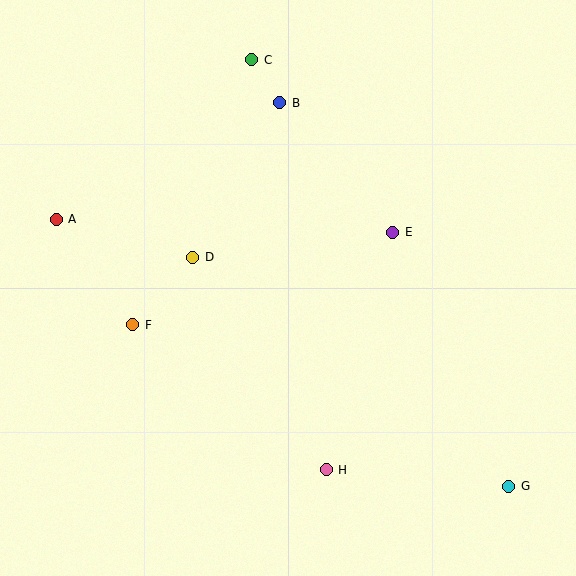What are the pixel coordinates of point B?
Point B is at (280, 103).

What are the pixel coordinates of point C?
Point C is at (252, 60).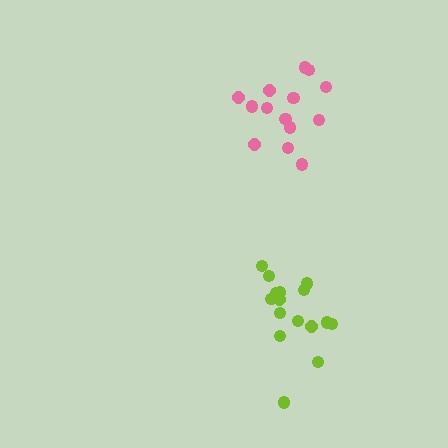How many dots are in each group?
Group 1: 14 dots, Group 2: 16 dots (30 total).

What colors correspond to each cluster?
The clusters are colored: pink, lime.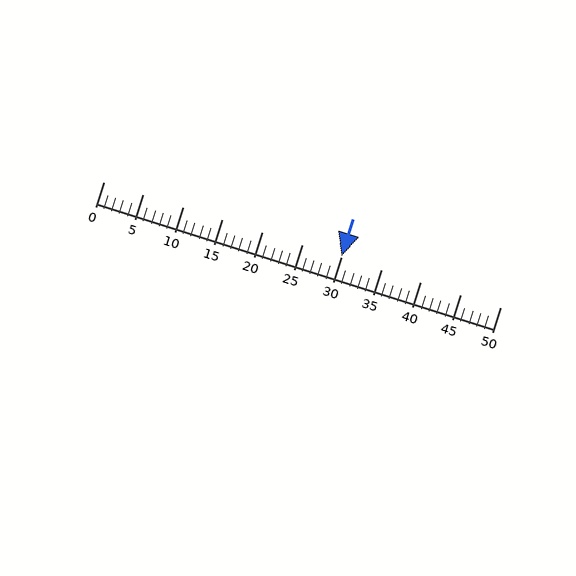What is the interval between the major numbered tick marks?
The major tick marks are spaced 5 units apart.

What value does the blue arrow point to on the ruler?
The blue arrow points to approximately 30.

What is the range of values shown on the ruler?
The ruler shows values from 0 to 50.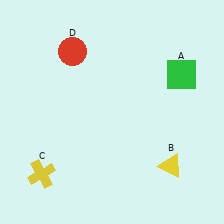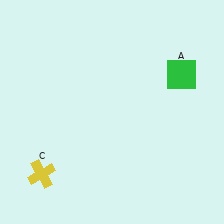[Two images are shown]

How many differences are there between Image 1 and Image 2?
There are 2 differences between the two images.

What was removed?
The yellow triangle (B), the red circle (D) were removed in Image 2.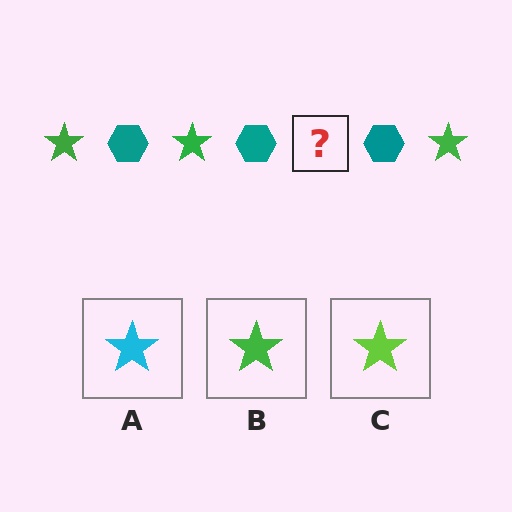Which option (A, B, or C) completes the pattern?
B.